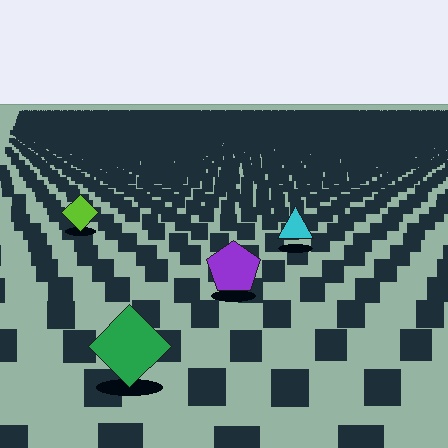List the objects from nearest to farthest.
From nearest to farthest: the green diamond, the purple pentagon, the cyan triangle, the lime diamond.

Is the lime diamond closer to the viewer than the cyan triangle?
No. The cyan triangle is closer — you can tell from the texture gradient: the ground texture is coarser near it.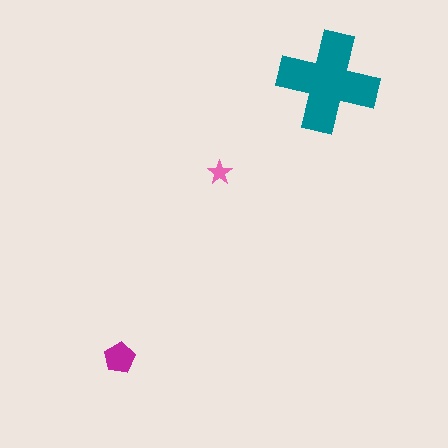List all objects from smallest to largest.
The pink star, the magenta pentagon, the teal cross.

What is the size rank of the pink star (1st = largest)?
3rd.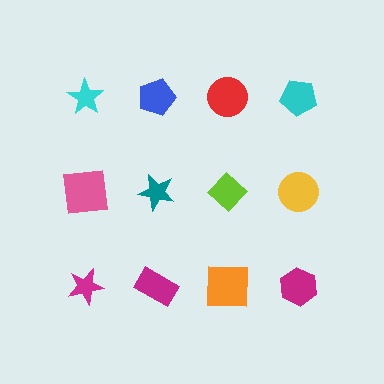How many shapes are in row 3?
4 shapes.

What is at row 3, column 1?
A magenta star.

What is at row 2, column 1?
A pink square.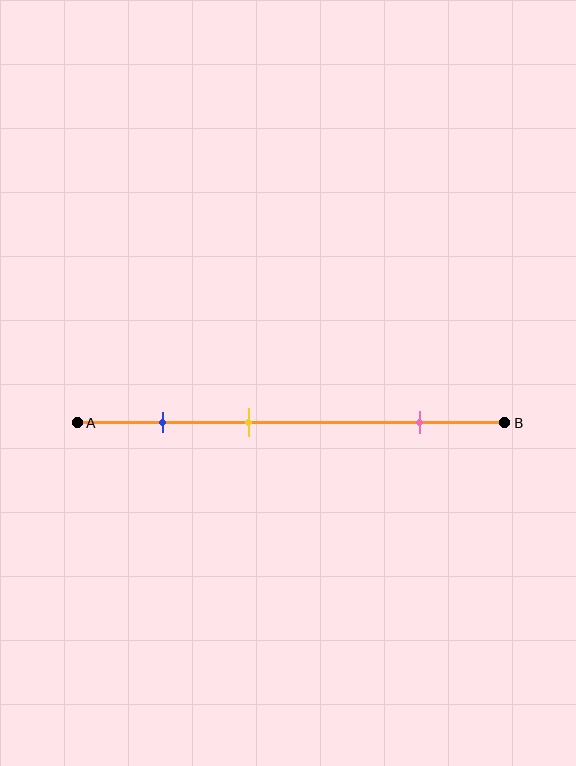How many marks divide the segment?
There are 3 marks dividing the segment.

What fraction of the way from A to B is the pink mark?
The pink mark is approximately 80% (0.8) of the way from A to B.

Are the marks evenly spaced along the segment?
No, the marks are not evenly spaced.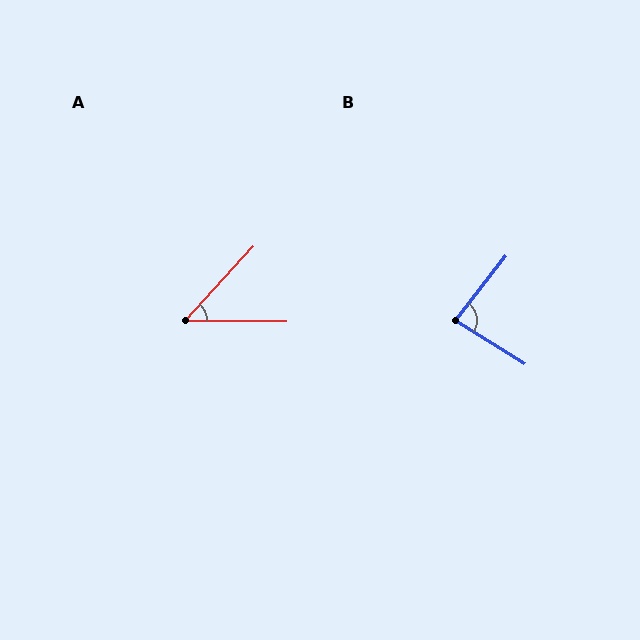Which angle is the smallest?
A, at approximately 48 degrees.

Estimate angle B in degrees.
Approximately 84 degrees.